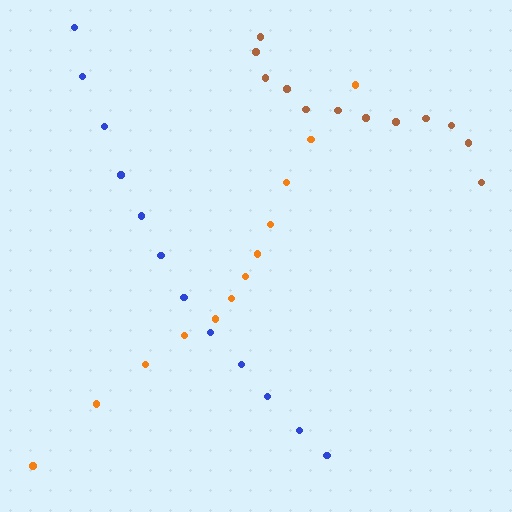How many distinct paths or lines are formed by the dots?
There are 3 distinct paths.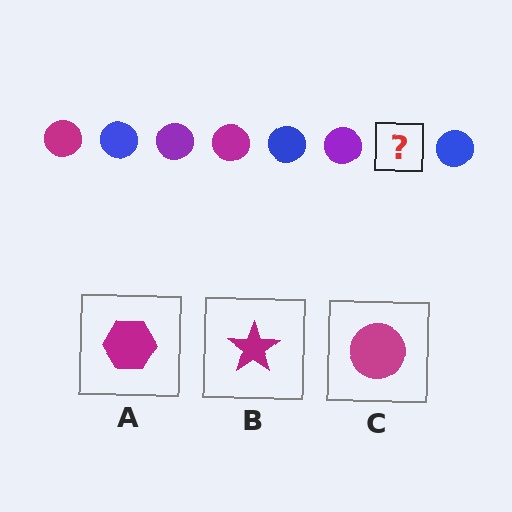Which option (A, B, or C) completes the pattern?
C.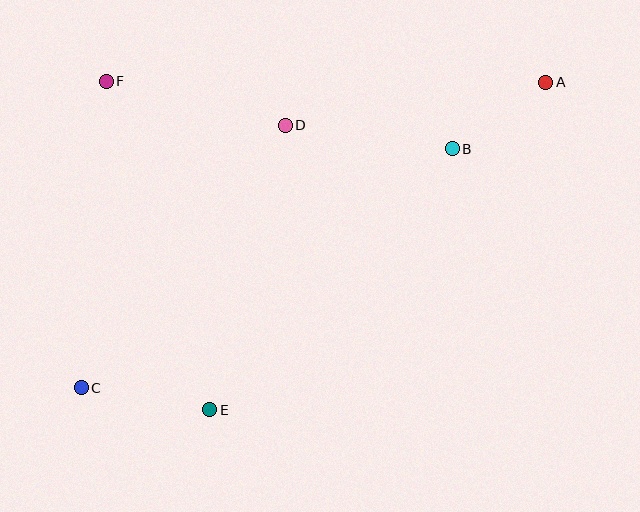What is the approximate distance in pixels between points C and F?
The distance between C and F is approximately 308 pixels.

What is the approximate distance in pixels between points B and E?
The distance between B and E is approximately 356 pixels.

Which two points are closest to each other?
Points A and B are closest to each other.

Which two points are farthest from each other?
Points A and C are farthest from each other.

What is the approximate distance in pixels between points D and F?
The distance between D and F is approximately 184 pixels.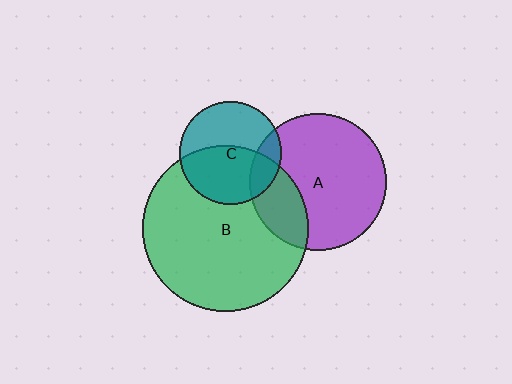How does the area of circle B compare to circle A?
Approximately 1.5 times.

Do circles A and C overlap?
Yes.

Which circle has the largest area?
Circle B (green).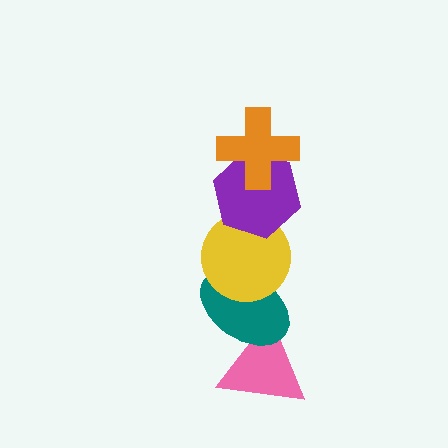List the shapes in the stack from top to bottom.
From top to bottom: the orange cross, the purple hexagon, the yellow circle, the teal ellipse, the pink triangle.